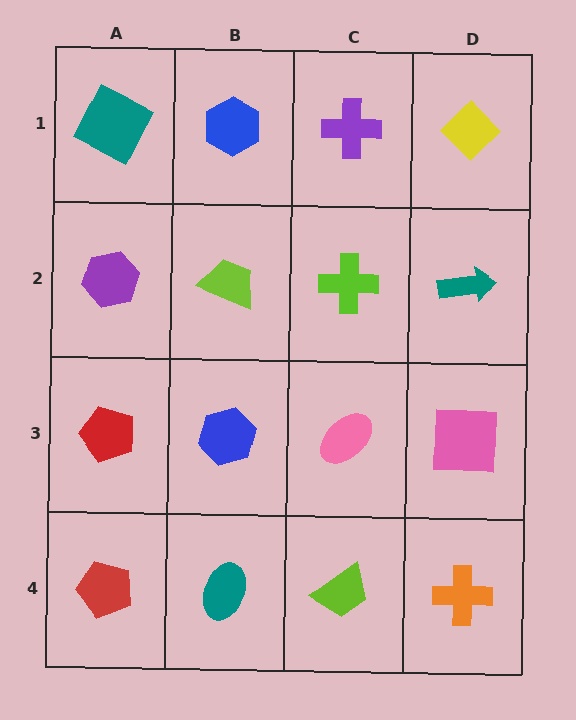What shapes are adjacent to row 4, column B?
A blue hexagon (row 3, column B), a red pentagon (row 4, column A), a lime trapezoid (row 4, column C).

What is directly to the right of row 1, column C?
A yellow diamond.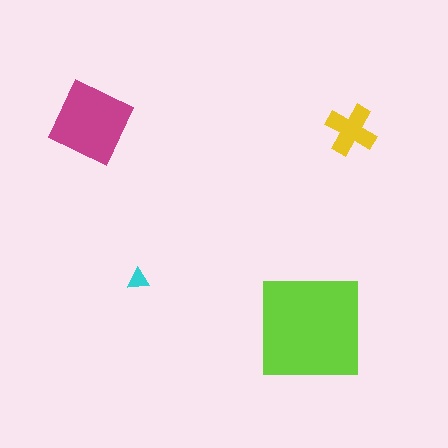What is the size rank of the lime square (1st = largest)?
1st.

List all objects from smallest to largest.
The cyan triangle, the yellow cross, the magenta diamond, the lime square.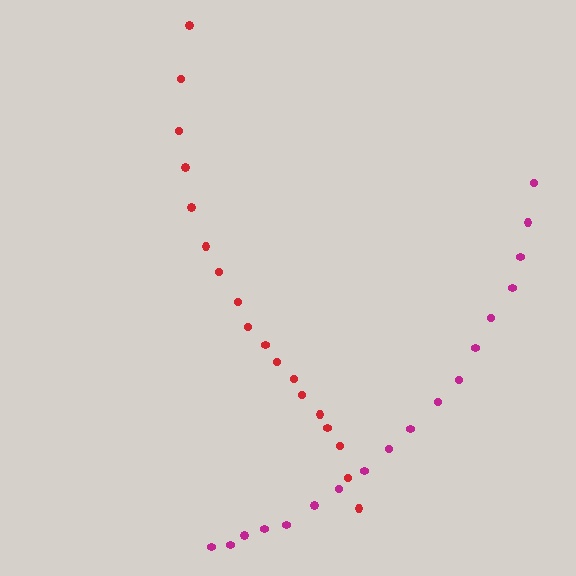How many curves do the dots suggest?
There are 2 distinct paths.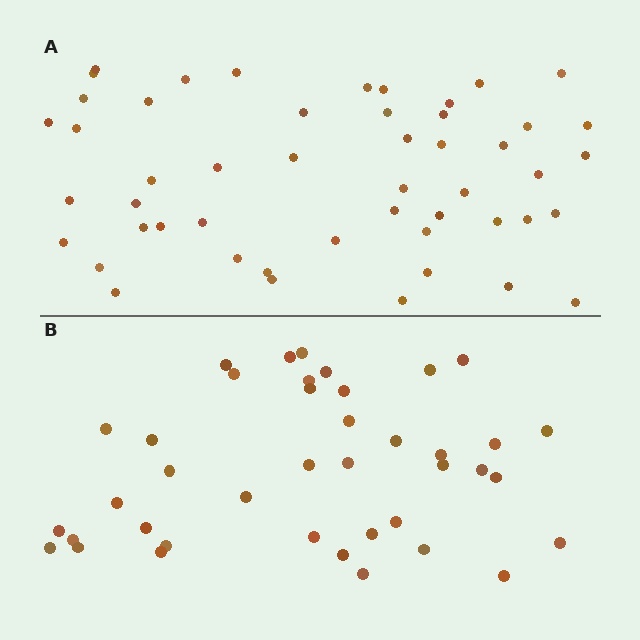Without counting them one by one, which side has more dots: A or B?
Region A (the top region) has more dots.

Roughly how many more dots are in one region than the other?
Region A has roughly 10 or so more dots than region B.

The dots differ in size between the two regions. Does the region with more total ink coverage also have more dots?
No. Region B has more total ink coverage because its dots are larger, but region A actually contains more individual dots. Total area can be misleading — the number of items is what matters here.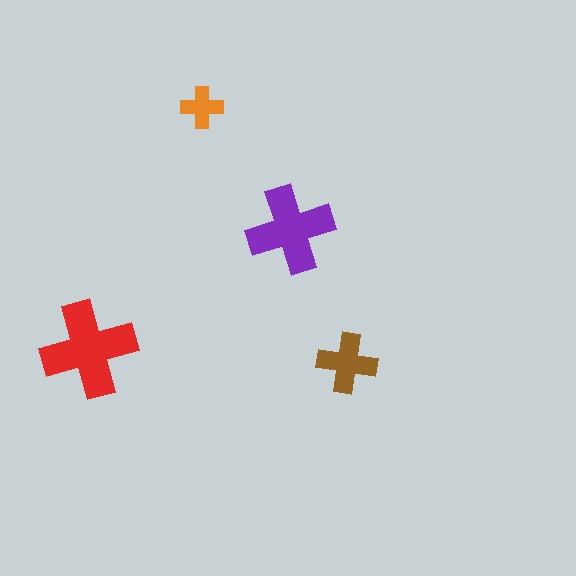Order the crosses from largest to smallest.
the red one, the purple one, the brown one, the orange one.